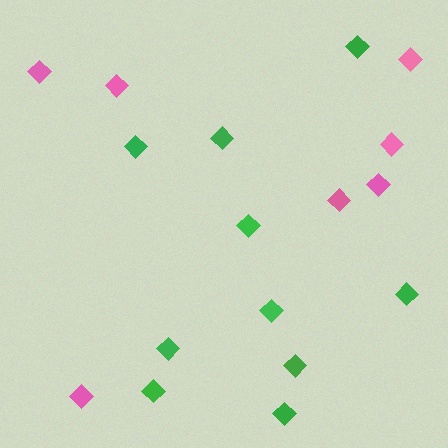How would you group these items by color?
There are 2 groups: one group of green diamonds (10) and one group of pink diamonds (7).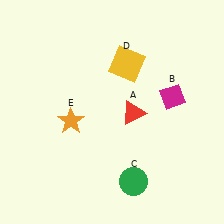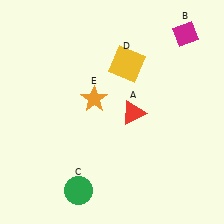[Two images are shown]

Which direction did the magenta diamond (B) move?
The magenta diamond (B) moved up.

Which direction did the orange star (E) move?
The orange star (E) moved right.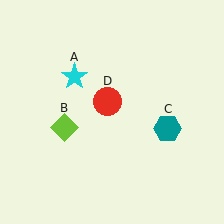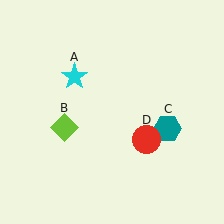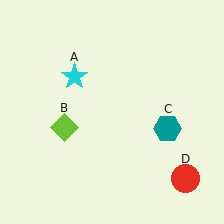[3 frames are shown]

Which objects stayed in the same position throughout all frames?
Cyan star (object A) and lime diamond (object B) and teal hexagon (object C) remained stationary.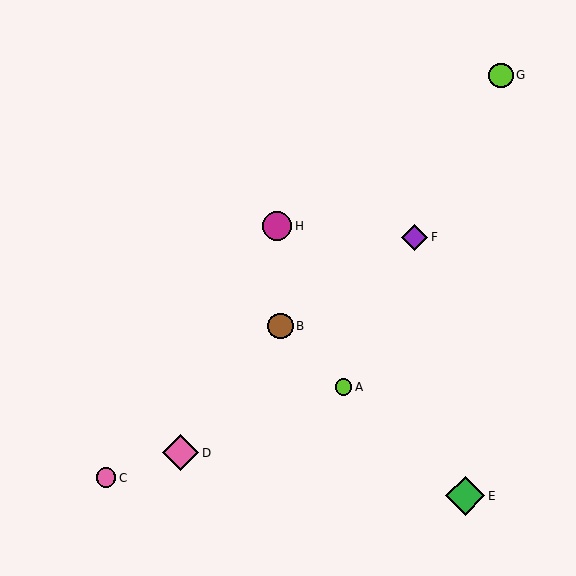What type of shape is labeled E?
Shape E is a green diamond.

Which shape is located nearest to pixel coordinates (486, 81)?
The lime circle (labeled G) at (501, 75) is nearest to that location.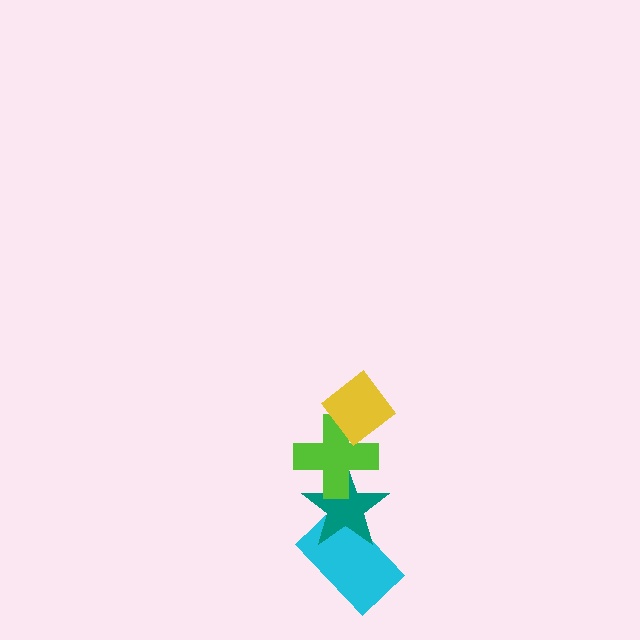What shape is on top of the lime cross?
The yellow diamond is on top of the lime cross.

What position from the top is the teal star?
The teal star is 3rd from the top.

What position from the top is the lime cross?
The lime cross is 2nd from the top.